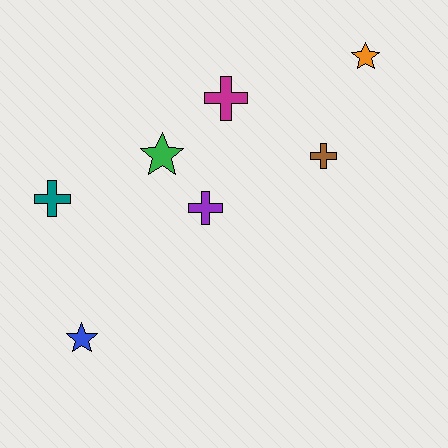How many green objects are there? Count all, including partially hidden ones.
There is 1 green object.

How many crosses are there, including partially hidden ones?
There are 4 crosses.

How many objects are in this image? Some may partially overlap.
There are 7 objects.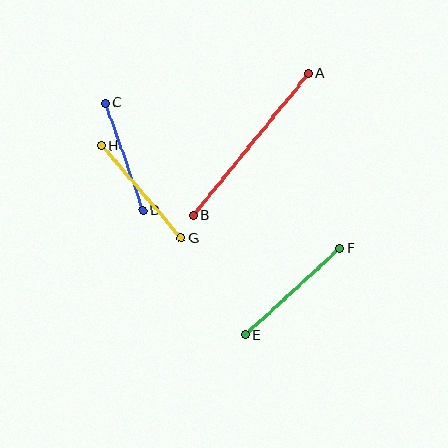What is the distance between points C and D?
The distance is approximately 114 pixels.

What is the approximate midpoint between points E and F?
The midpoint is at approximately (292, 292) pixels.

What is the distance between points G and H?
The distance is approximately 122 pixels.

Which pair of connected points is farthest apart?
Points A and B are farthest apart.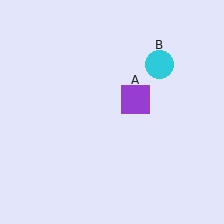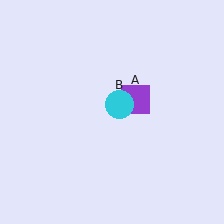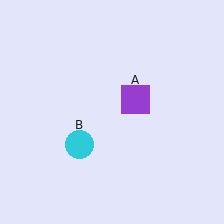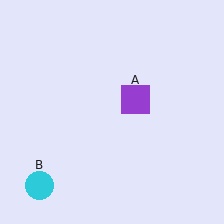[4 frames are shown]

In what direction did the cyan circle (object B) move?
The cyan circle (object B) moved down and to the left.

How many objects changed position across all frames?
1 object changed position: cyan circle (object B).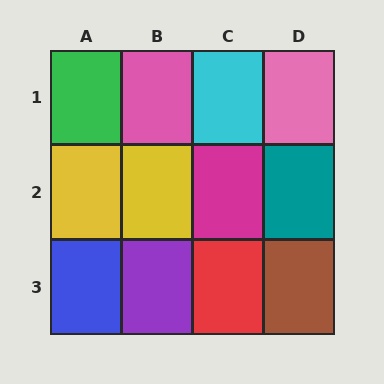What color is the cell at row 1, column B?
Pink.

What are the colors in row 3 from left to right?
Blue, purple, red, brown.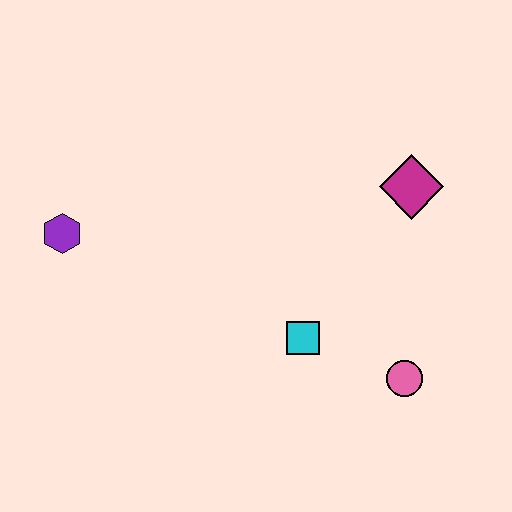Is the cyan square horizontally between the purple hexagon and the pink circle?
Yes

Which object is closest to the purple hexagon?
The cyan square is closest to the purple hexagon.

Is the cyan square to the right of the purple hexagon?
Yes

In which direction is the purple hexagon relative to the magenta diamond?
The purple hexagon is to the left of the magenta diamond.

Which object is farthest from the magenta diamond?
The purple hexagon is farthest from the magenta diamond.